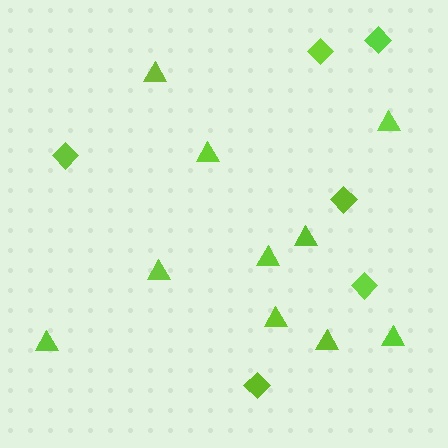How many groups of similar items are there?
There are 2 groups: one group of triangles (10) and one group of diamonds (6).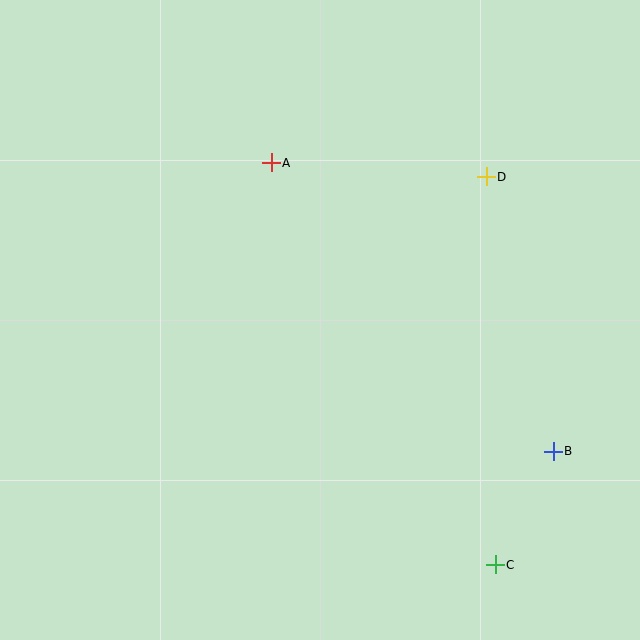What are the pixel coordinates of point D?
Point D is at (486, 177).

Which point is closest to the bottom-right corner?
Point C is closest to the bottom-right corner.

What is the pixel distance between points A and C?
The distance between A and C is 460 pixels.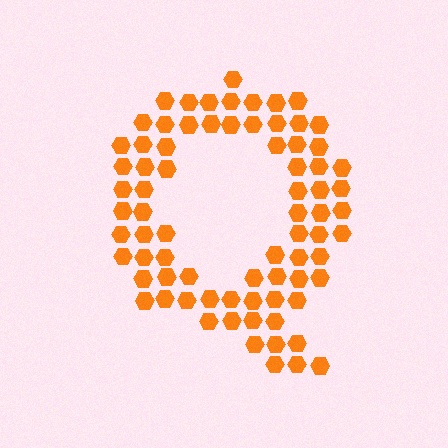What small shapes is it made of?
It is made of small hexagons.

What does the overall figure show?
The overall figure shows the letter Q.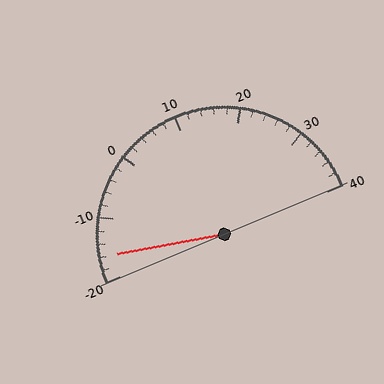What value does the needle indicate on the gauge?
The needle indicates approximately -16.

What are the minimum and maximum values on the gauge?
The gauge ranges from -20 to 40.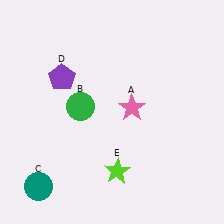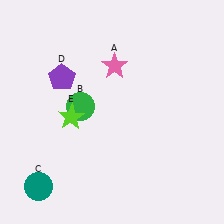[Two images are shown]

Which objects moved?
The objects that moved are: the pink star (A), the lime star (E).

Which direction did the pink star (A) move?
The pink star (A) moved up.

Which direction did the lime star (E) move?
The lime star (E) moved up.